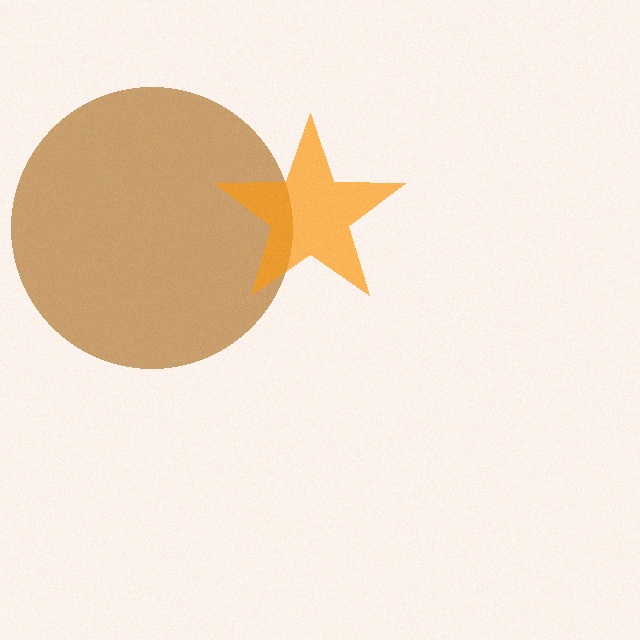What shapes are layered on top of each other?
The layered shapes are: a brown circle, an orange star.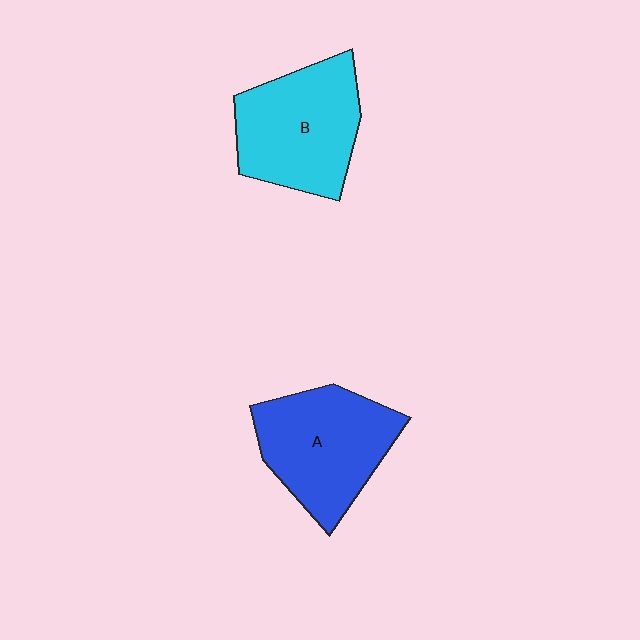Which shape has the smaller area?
Shape A (blue).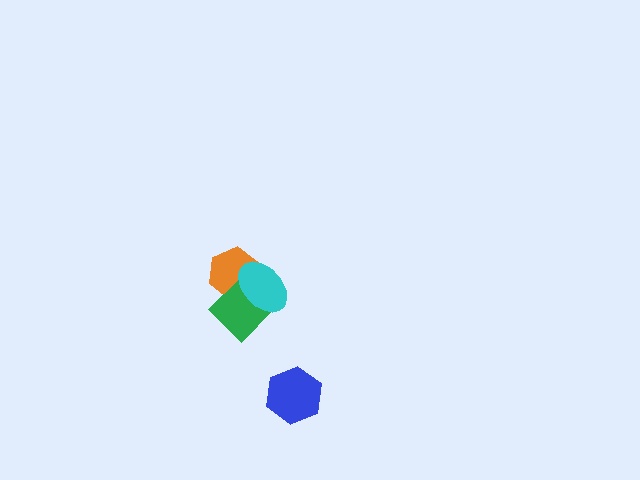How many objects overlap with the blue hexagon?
0 objects overlap with the blue hexagon.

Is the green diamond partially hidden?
Yes, it is partially covered by another shape.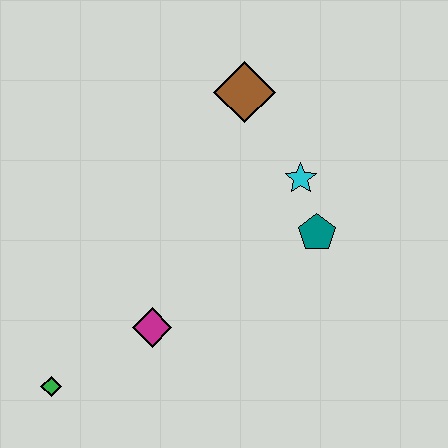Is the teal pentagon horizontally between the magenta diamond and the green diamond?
No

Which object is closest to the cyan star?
The teal pentagon is closest to the cyan star.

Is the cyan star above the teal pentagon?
Yes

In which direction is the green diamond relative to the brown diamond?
The green diamond is below the brown diamond.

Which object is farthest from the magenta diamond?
The brown diamond is farthest from the magenta diamond.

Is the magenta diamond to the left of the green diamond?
No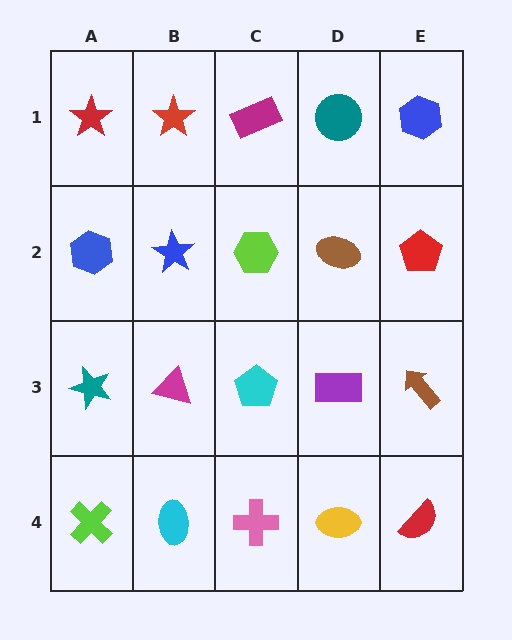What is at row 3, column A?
A teal star.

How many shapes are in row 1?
5 shapes.